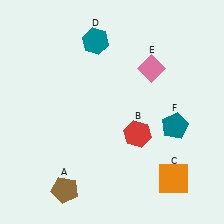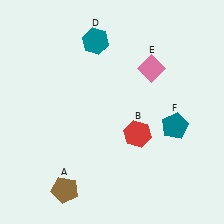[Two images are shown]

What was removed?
The orange square (C) was removed in Image 2.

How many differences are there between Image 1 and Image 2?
There is 1 difference between the two images.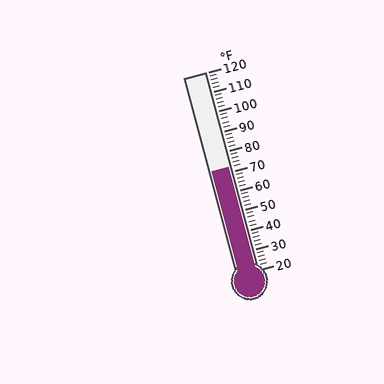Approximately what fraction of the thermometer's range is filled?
The thermometer is filled to approximately 50% of its range.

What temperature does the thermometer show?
The thermometer shows approximately 72°F.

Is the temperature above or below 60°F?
The temperature is above 60°F.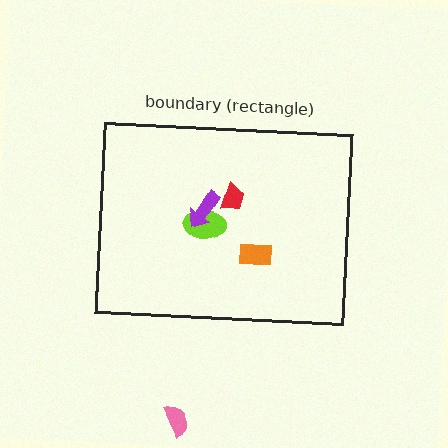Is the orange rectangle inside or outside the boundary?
Inside.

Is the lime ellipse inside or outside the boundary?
Inside.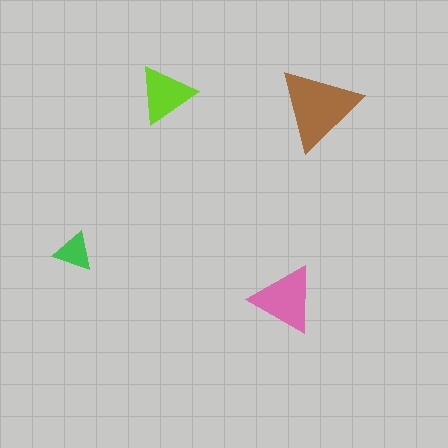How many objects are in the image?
There are 4 objects in the image.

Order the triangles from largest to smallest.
the brown one, the pink one, the lime one, the green one.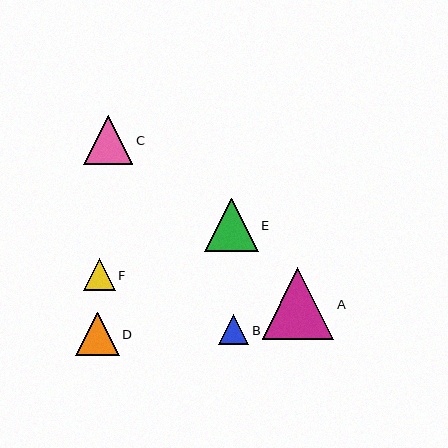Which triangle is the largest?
Triangle A is the largest with a size of approximately 72 pixels.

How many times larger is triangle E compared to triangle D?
Triangle E is approximately 1.2 times the size of triangle D.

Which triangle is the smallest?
Triangle B is the smallest with a size of approximately 30 pixels.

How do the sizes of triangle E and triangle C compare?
Triangle E and triangle C are approximately the same size.